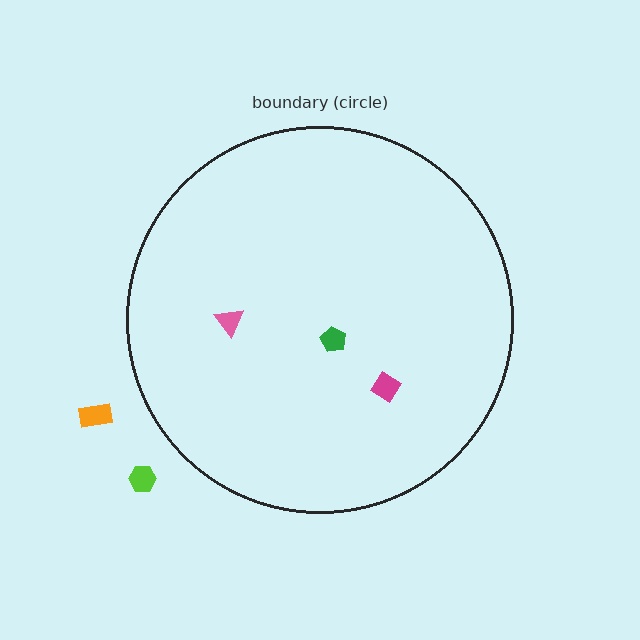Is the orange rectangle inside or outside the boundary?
Outside.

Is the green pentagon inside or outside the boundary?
Inside.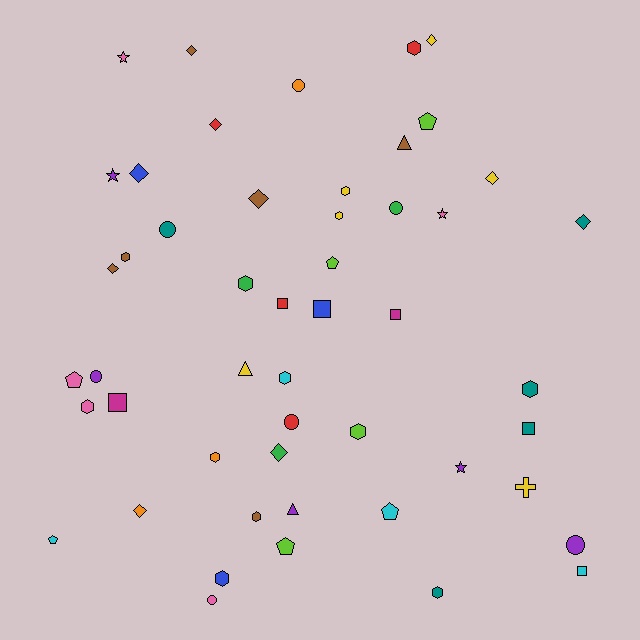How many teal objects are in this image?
There are 5 teal objects.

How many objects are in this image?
There are 50 objects.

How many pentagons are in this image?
There are 6 pentagons.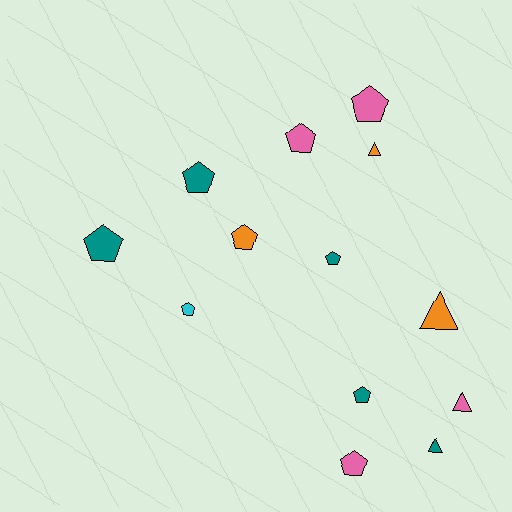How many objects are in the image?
There are 13 objects.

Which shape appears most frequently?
Pentagon, with 9 objects.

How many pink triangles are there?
There is 1 pink triangle.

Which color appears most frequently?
Teal, with 5 objects.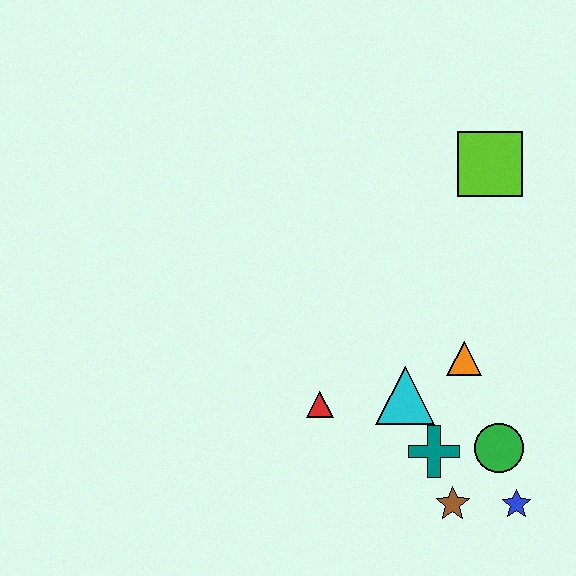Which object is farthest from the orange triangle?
The lime square is farthest from the orange triangle.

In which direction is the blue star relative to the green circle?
The blue star is below the green circle.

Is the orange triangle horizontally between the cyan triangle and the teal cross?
No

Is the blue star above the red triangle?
No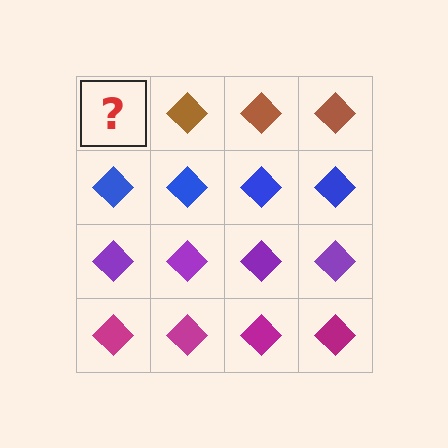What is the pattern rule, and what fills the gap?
The rule is that each row has a consistent color. The gap should be filled with a brown diamond.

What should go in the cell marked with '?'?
The missing cell should contain a brown diamond.